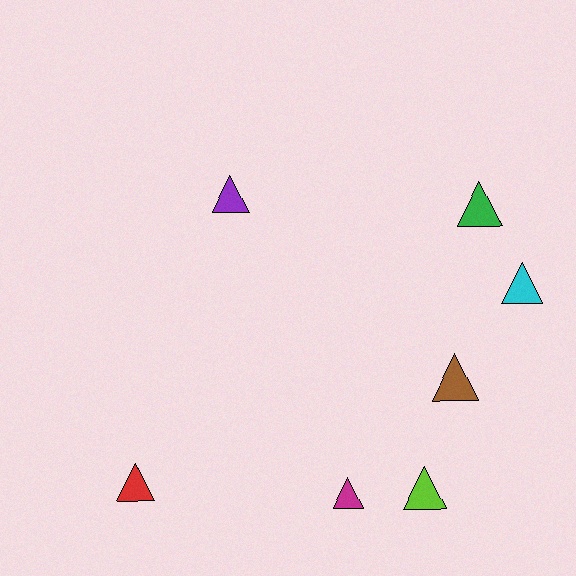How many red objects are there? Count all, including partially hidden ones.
There is 1 red object.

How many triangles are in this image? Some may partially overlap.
There are 7 triangles.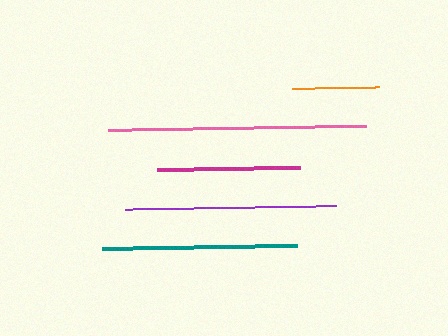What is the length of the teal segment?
The teal segment is approximately 195 pixels long.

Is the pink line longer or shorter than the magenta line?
The pink line is longer than the magenta line.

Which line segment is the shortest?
The orange line is the shortest at approximately 87 pixels.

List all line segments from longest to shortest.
From longest to shortest: pink, purple, teal, magenta, orange.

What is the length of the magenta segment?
The magenta segment is approximately 143 pixels long.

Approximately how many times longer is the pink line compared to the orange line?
The pink line is approximately 3.0 times the length of the orange line.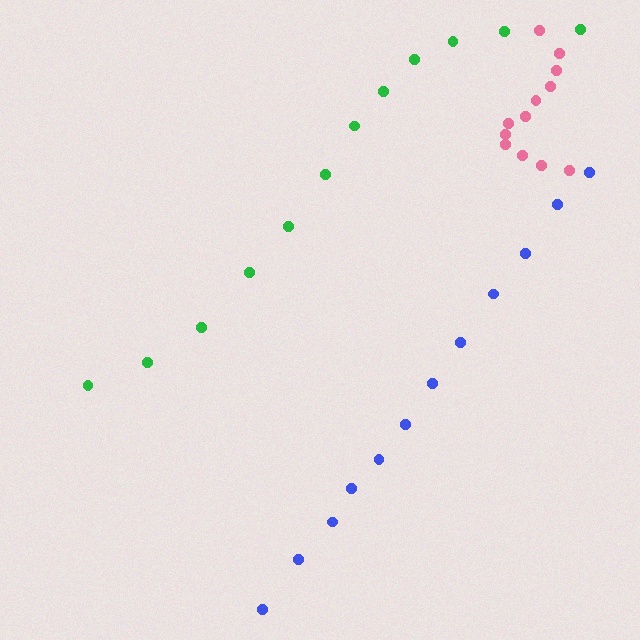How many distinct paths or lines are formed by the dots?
There are 3 distinct paths.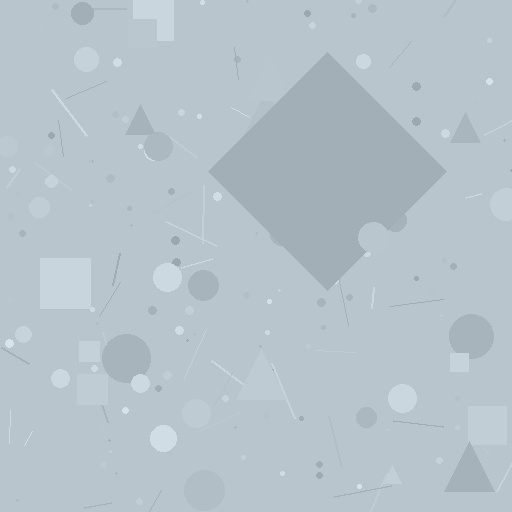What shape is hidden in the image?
A diamond is hidden in the image.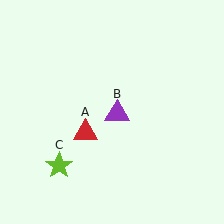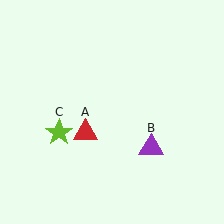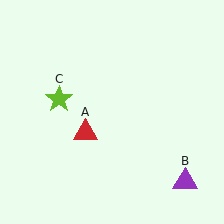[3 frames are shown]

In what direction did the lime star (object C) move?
The lime star (object C) moved up.